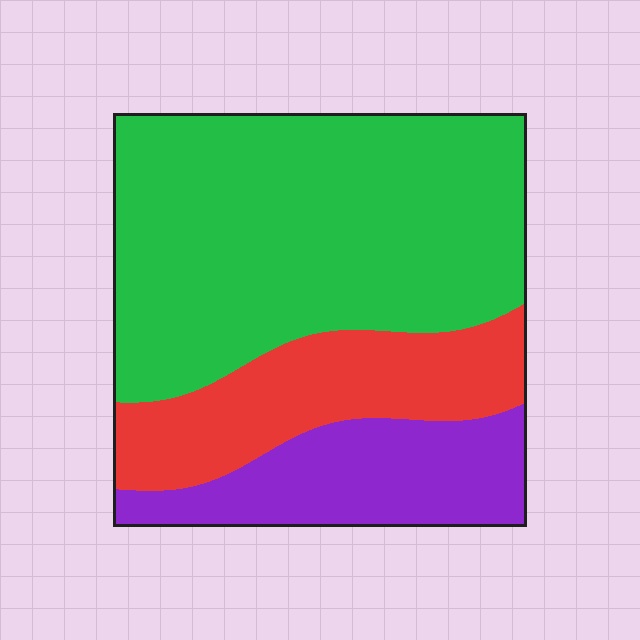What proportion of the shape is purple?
Purple covers about 20% of the shape.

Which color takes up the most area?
Green, at roughly 60%.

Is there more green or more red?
Green.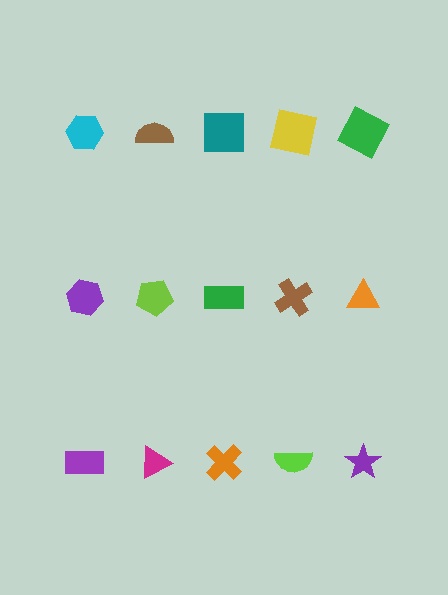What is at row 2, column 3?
A green rectangle.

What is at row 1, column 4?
A yellow square.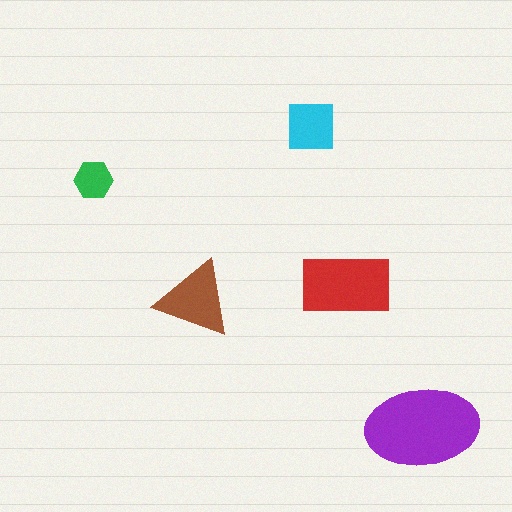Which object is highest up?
The cyan square is topmost.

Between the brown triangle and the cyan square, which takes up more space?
The brown triangle.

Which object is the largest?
The purple ellipse.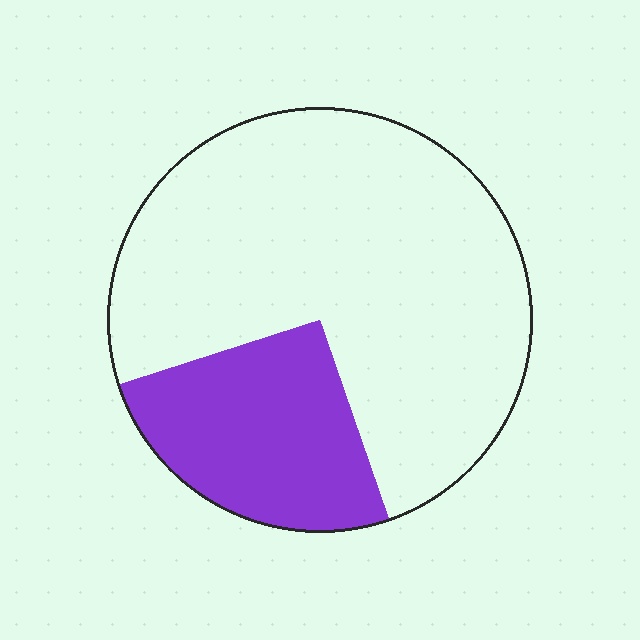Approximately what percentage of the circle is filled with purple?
Approximately 25%.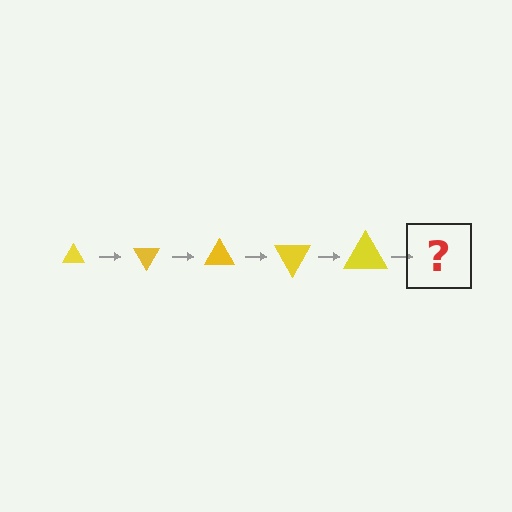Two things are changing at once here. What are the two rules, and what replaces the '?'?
The two rules are that the triangle grows larger each step and it rotates 60 degrees each step. The '?' should be a triangle, larger than the previous one and rotated 300 degrees from the start.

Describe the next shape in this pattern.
It should be a triangle, larger than the previous one and rotated 300 degrees from the start.